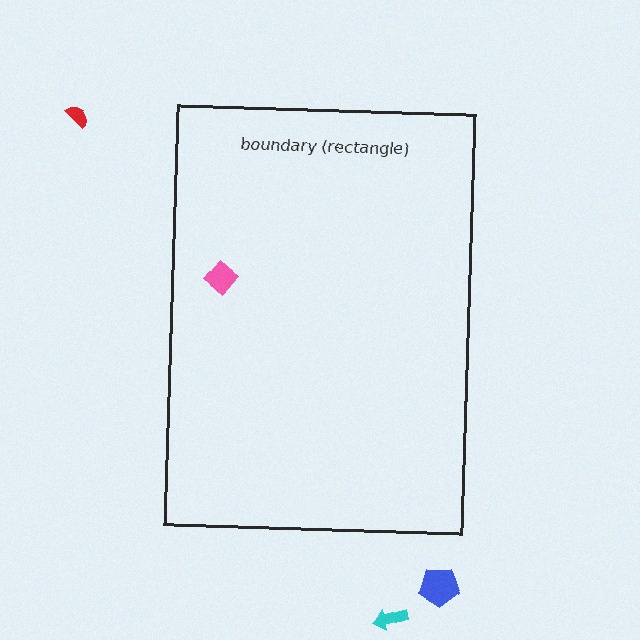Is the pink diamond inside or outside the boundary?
Inside.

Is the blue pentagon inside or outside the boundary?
Outside.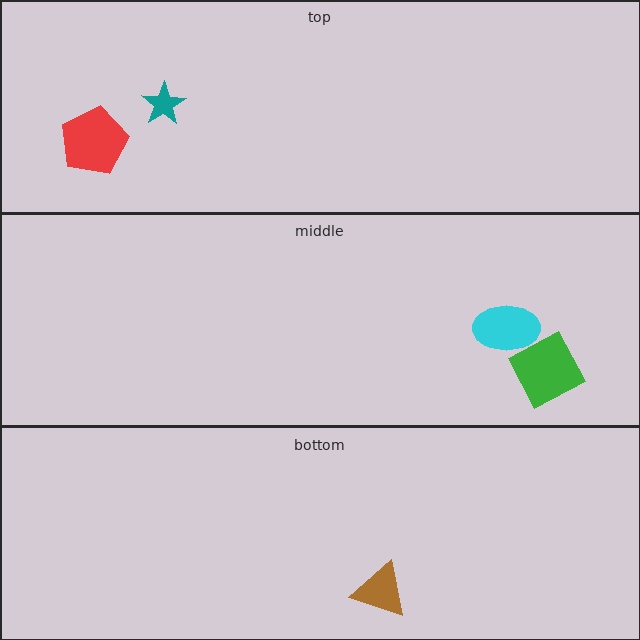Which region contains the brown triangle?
The bottom region.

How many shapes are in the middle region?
2.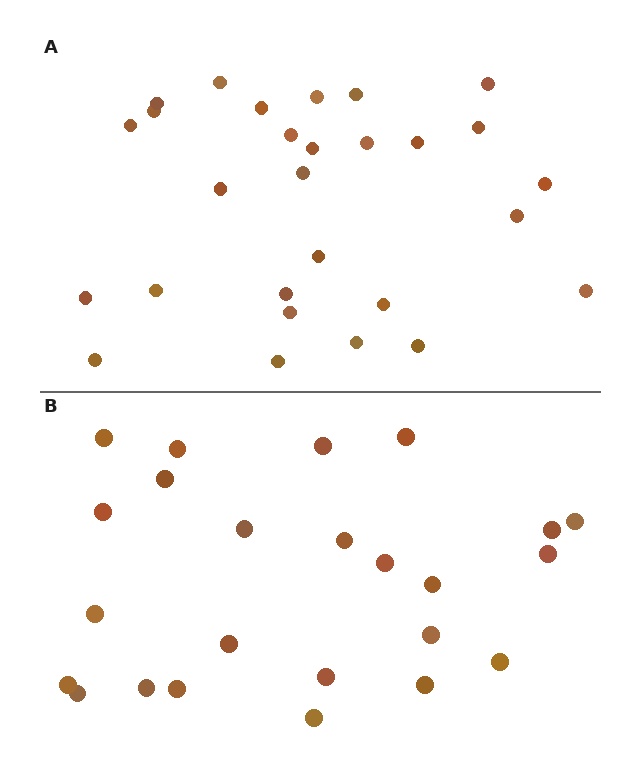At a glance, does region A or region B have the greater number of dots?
Region A (the top region) has more dots.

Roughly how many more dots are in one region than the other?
Region A has about 4 more dots than region B.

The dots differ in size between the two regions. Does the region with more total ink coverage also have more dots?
No. Region B has more total ink coverage because its dots are larger, but region A actually contains more individual dots. Total area can be misleading — the number of items is what matters here.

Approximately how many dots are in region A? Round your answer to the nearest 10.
About 30 dots. (The exact count is 28, which rounds to 30.)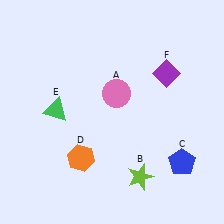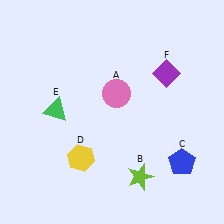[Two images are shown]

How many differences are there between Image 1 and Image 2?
There is 1 difference between the two images.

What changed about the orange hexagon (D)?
In Image 1, D is orange. In Image 2, it changed to yellow.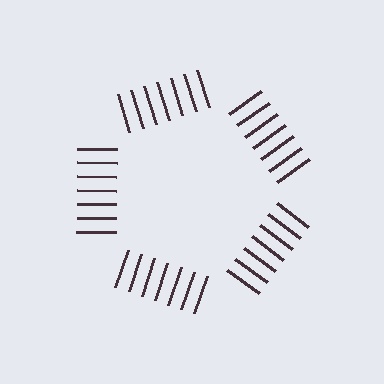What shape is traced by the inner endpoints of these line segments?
An illusory pentagon — the line segments terminate on its edges but no continuous stroke is drawn.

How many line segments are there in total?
35 — 7 along each of the 5 edges.